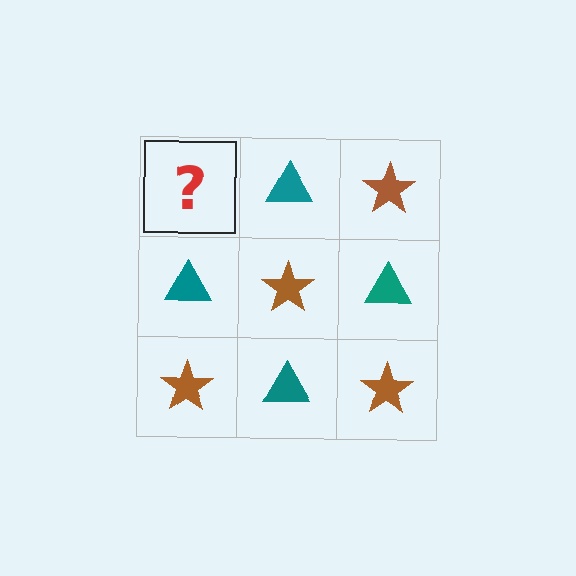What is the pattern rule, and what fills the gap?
The rule is that it alternates brown star and teal triangle in a checkerboard pattern. The gap should be filled with a brown star.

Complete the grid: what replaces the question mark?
The question mark should be replaced with a brown star.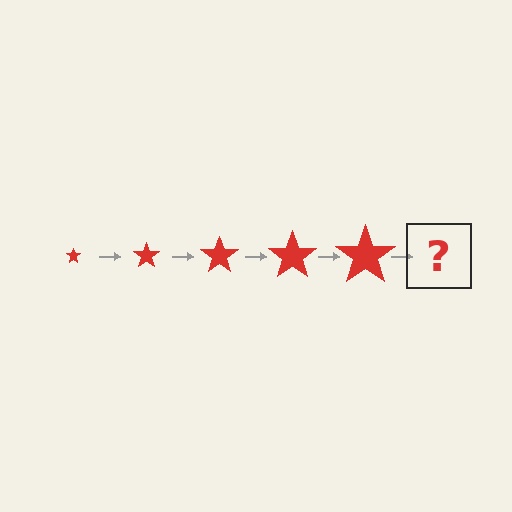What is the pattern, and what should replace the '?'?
The pattern is that the star gets progressively larger each step. The '?' should be a red star, larger than the previous one.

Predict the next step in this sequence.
The next step is a red star, larger than the previous one.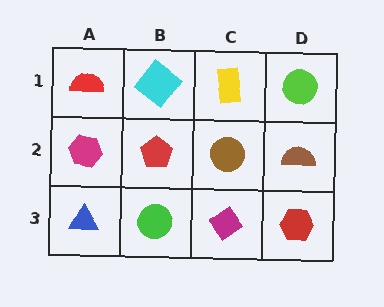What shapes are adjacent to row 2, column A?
A red semicircle (row 1, column A), a blue triangle (row 3, column A), a red pentagon (row 2, column B).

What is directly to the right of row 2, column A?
A red pentagon.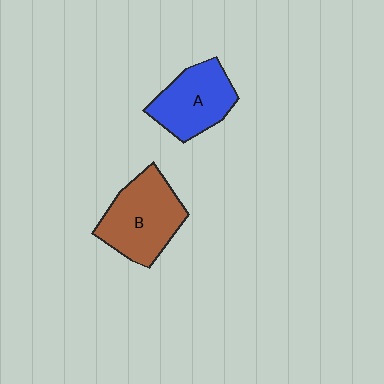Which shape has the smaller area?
Shape A (blue).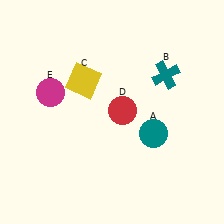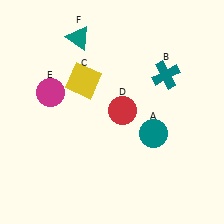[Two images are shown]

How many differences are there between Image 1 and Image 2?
There is 1 difference between the two images.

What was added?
A teal triangle (F) was added in Image 2.